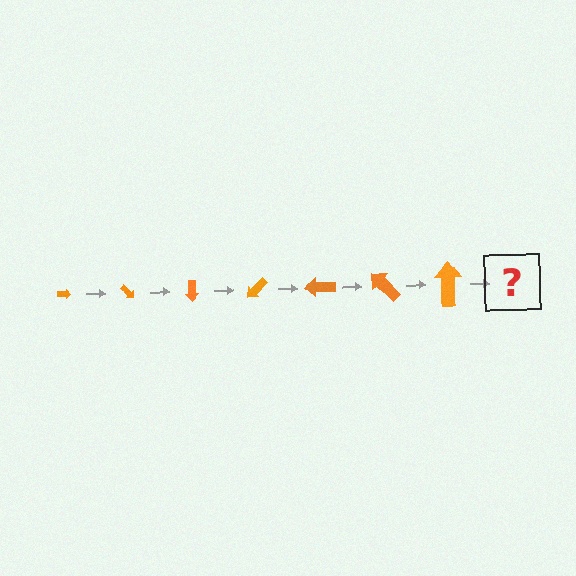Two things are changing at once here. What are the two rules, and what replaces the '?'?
The two rules are that the arrow grows larger each step and it rotates 45 degrees each step. The '?' should be an arrow, larger than the previous one and rotated 315 degrees from the start.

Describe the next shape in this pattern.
It should be an arrow, larger than the previous one and rotated 315 degrees from the start.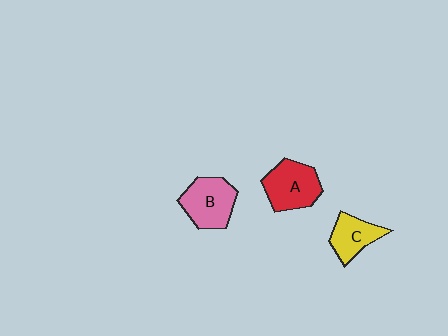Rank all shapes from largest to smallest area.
From largest to smallest: A (red), B (pink), C (yellow).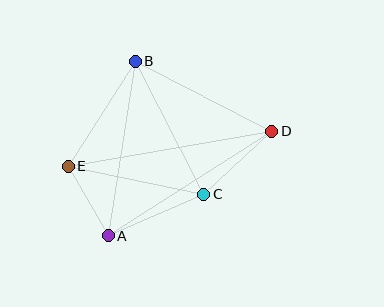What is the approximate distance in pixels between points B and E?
The distance between B and E is approximately 125 pixels.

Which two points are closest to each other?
Points A and E are closest to each other.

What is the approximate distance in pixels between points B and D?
The distance between B and D is approximately 153 pixels.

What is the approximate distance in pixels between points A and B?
The distance between A and B is approximately 177 pixels.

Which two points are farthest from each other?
Points D and E are farthest from each other.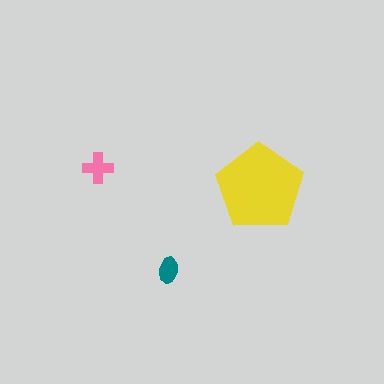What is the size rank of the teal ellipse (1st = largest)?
3rd.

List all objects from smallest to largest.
The teal ellipse, the pink cross, the yellow pentagon.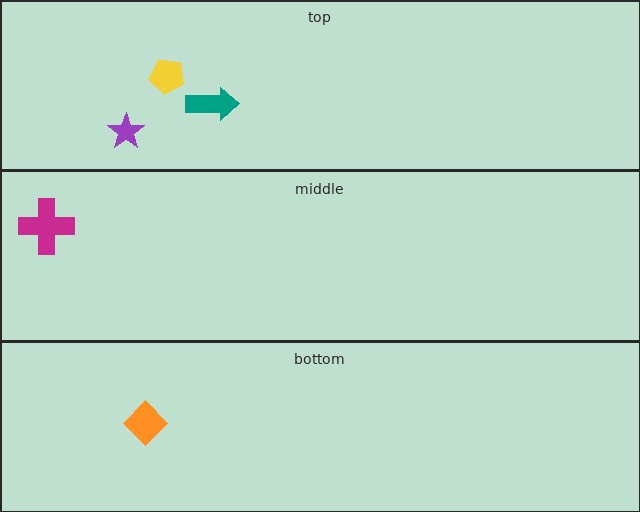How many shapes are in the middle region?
1.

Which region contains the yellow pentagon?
The top region.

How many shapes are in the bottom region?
1.